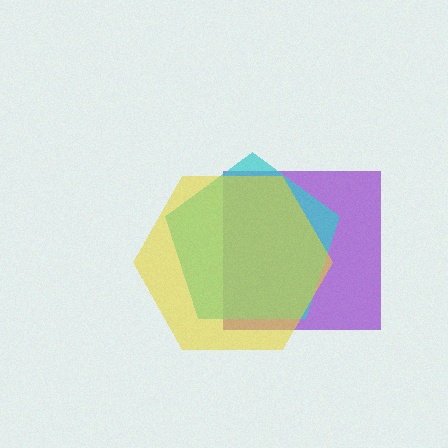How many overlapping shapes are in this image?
There are 3 overlapping shapes in the image.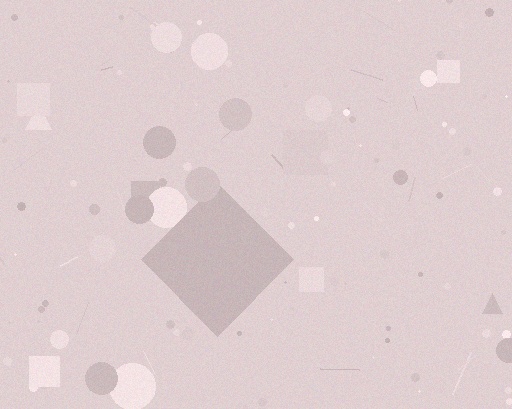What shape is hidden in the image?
A diamond is hidden in the image.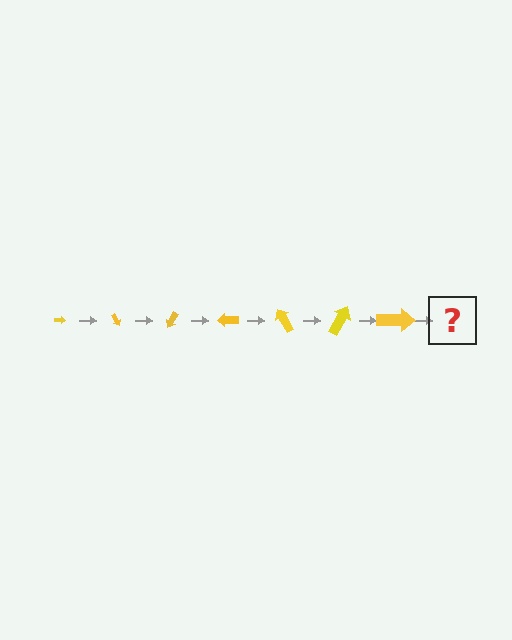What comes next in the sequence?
The next element should be an arrow, larger than the previous one and rotated 420 degrees from the start.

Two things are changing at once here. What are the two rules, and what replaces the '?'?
The two rules are that the arrow grows larger each step and it rotates 60 degrees each step. The '?' should be an arrow, larger than the previous one and rotated 420 degrees from the start.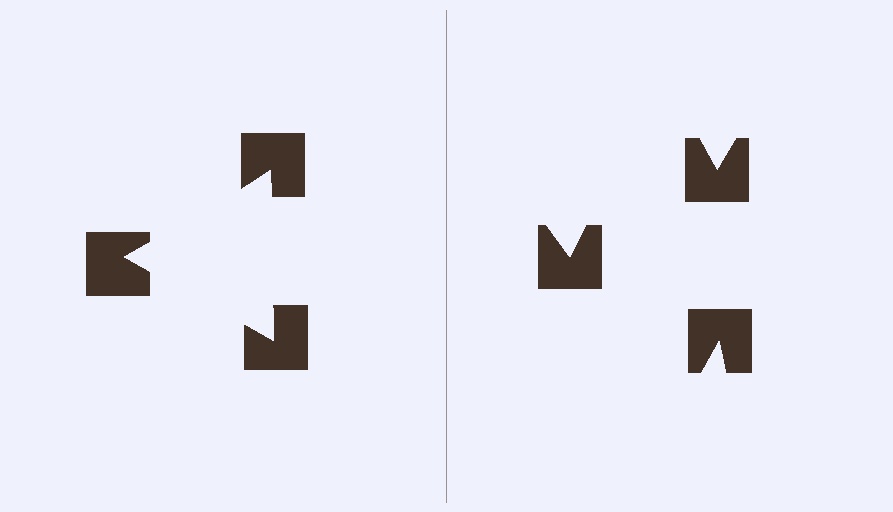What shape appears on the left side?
An illusory triangle.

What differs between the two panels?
The notched squares are positioned identically on both sides; only the wedge orientations differ. On the left they align to a triangle; on the right they are misaligned.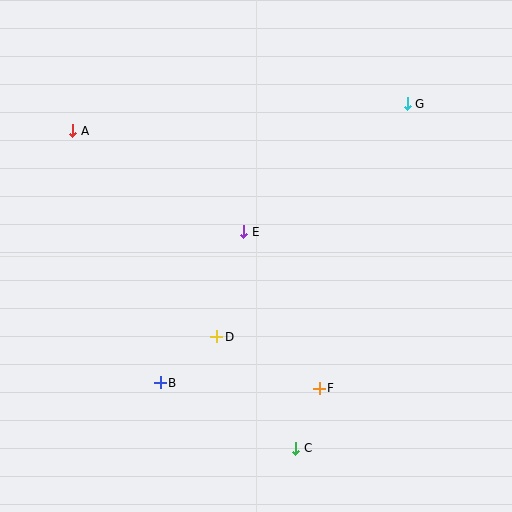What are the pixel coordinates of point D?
Point D is at (217, 337).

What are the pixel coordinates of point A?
Point A is at (73, 131).